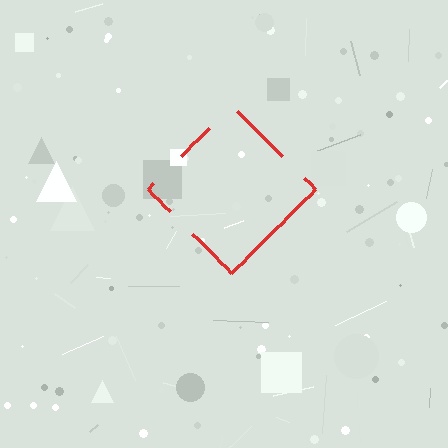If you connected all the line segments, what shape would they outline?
They would outline a diamond.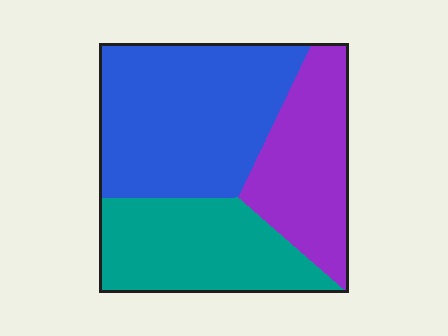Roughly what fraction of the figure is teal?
Teal takes up about one third (1/3) of the figure.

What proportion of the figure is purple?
Purple takes up about one quarter (1/4) of the figure.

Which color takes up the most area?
Blue, at roughly 45%.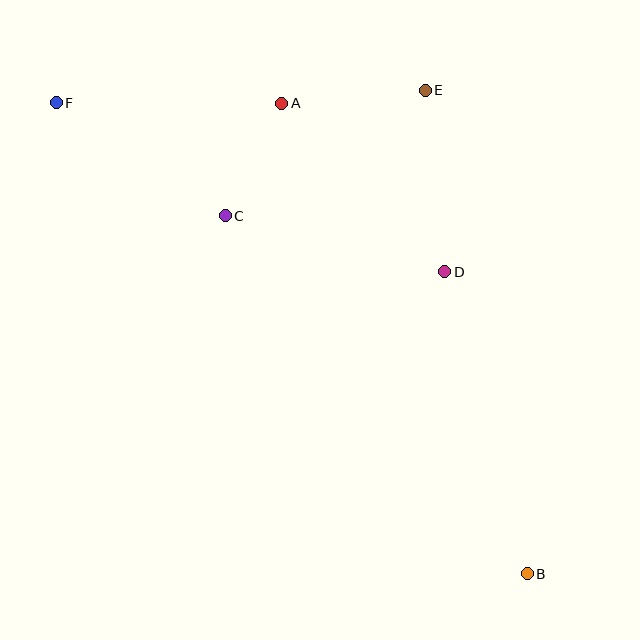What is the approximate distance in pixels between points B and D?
The distance between B and D is approximately 313 pixels.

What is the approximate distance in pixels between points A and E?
The distance between A and E is approximately 144 pixels.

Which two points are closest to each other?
Points A and C are closest to each other.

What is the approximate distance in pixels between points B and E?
The distance between B and E is approximately 494 pixels.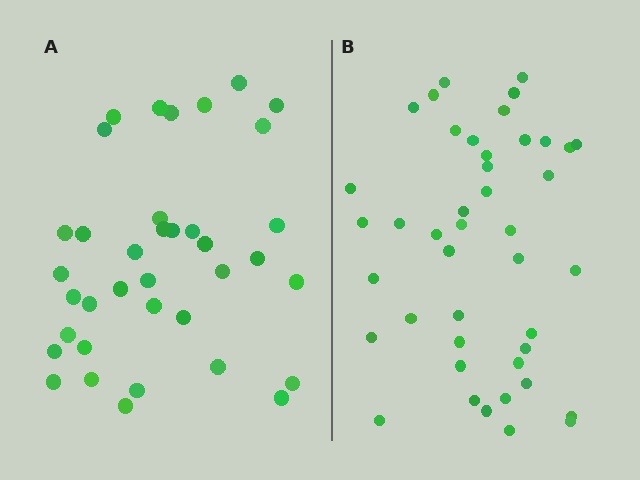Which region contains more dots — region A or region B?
Region B (the right region) has more dots.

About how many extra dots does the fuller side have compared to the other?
Region B has about 6 more dots than region A.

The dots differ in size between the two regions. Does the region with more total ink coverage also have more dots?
No. Region A has more total ink coverage because its dots are larger, but region B actually contains more individual dots. Total area can be misleading — the number of items is what matters here.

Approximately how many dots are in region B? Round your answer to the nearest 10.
About 40 dots. (The exact count is 43, which rounds to 40.)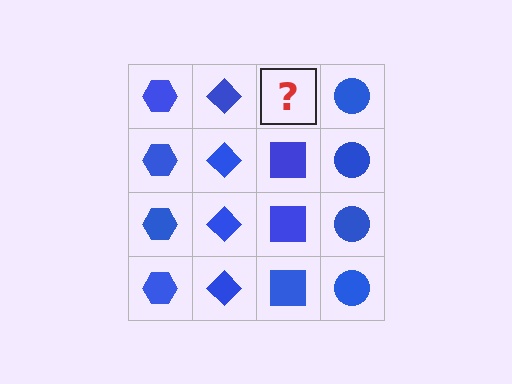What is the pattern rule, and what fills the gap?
The rule is that each column has a consistent shape. The gap should be filled with a blue square.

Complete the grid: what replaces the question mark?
The question mark should be replaced with a blue square.